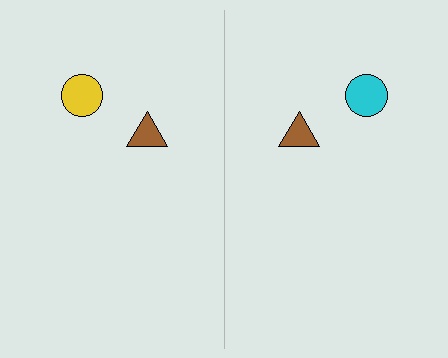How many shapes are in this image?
There are 4 shapes in this image.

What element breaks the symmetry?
The cyan circle on the right side breaks the symmetry — its mirror counterpart is yellow.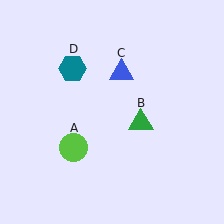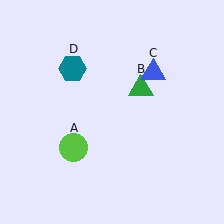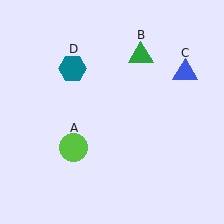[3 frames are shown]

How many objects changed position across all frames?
2 objects changed position: green triangle (object B), blue triangle (object C).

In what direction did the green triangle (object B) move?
The green triangle (object B) moved up.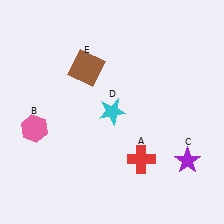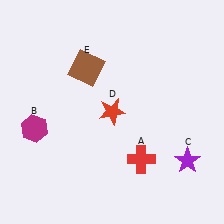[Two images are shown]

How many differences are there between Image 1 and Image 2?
There are 2 differences between the two images.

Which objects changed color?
B changed from pink to magenta. D changed from cyan to red.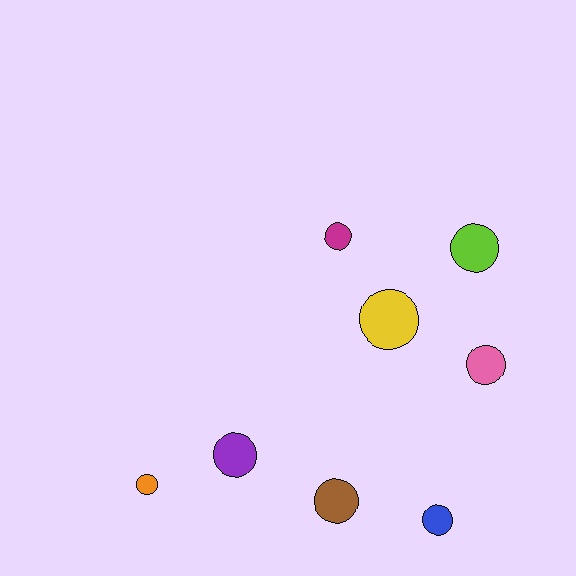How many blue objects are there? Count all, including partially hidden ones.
There is 1 blue object.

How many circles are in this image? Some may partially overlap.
There are 8 circles.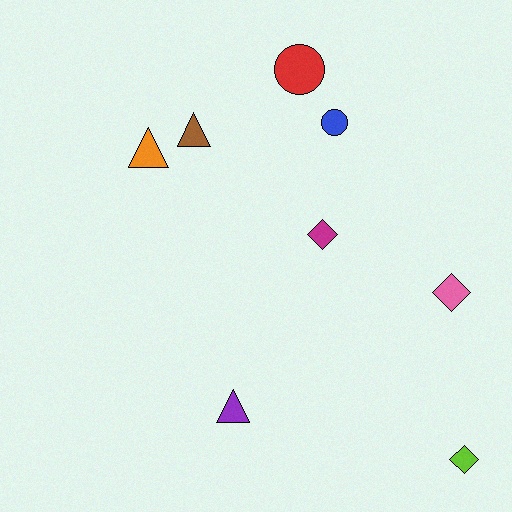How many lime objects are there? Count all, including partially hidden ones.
There is 1 lime object.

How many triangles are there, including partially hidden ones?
There are 3 triangles.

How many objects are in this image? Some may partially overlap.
There are 8 objects.